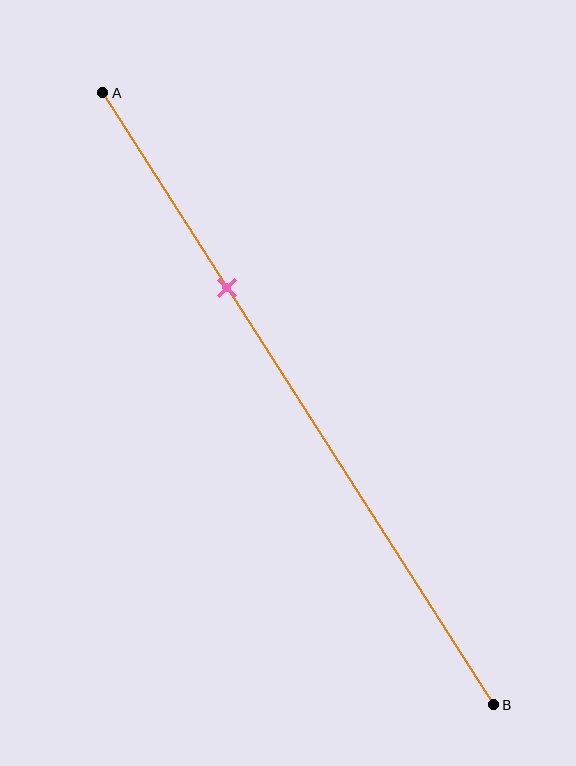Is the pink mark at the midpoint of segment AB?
No, the mark is at about 30% from A, not at the 50% midpoint.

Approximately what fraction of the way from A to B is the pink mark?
The pink mark is approximately 30% of the way from A to B.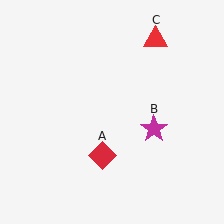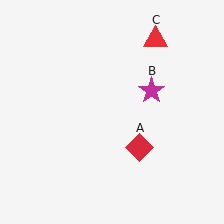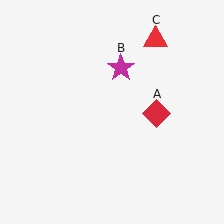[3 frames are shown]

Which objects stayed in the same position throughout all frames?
Red triangle (object C) remained stationary.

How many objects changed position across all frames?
2 objects changed position: red diamond (object A), magenta star (object B).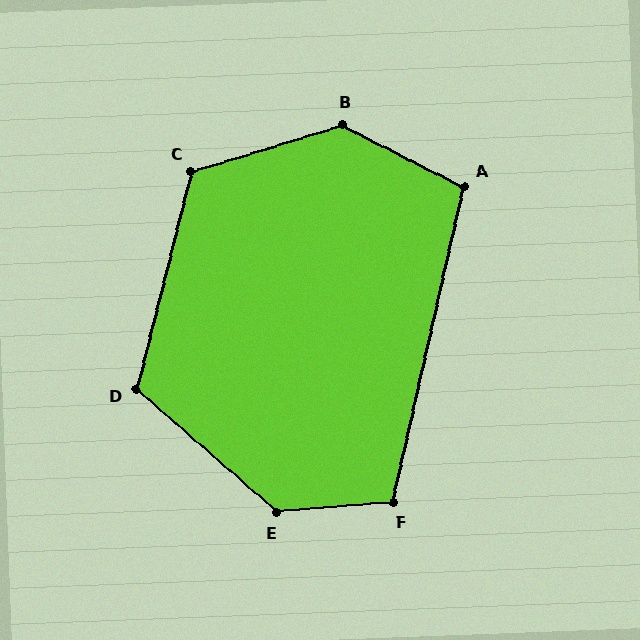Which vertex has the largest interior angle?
B, at approximately 136 degrees.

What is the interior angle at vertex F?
Approximately 107 degrees (obtuse).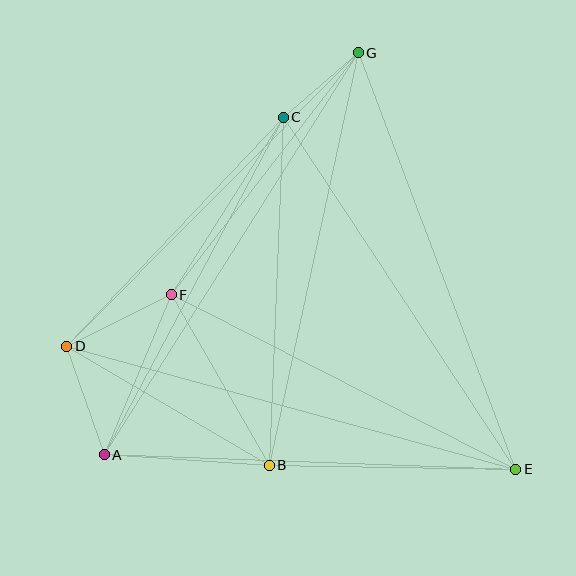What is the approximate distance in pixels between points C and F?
The distance between C and F is approximately 210 pixels.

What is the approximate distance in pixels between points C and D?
The distance between C and D is approximately 315 pixels.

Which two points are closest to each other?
Points C and G are closest to each other.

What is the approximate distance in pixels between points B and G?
The distance between B and G is approximately 422 pixels.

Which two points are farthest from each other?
Points A and G are farthest from each other.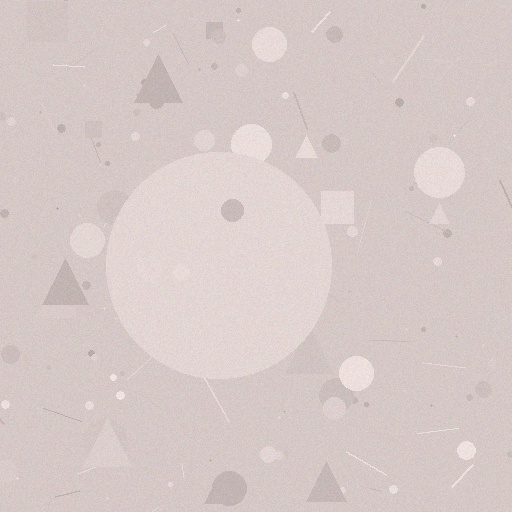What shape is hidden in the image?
A circle is hidden in the image.